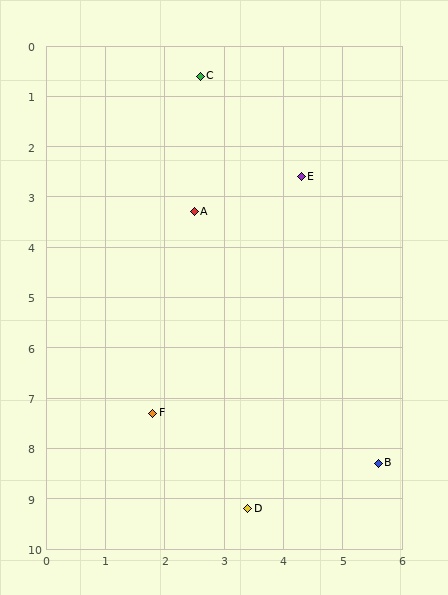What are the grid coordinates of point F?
Point F is at approximately (1.8, 7.3).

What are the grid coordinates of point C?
Point C is at approximately (2.6, 0.6).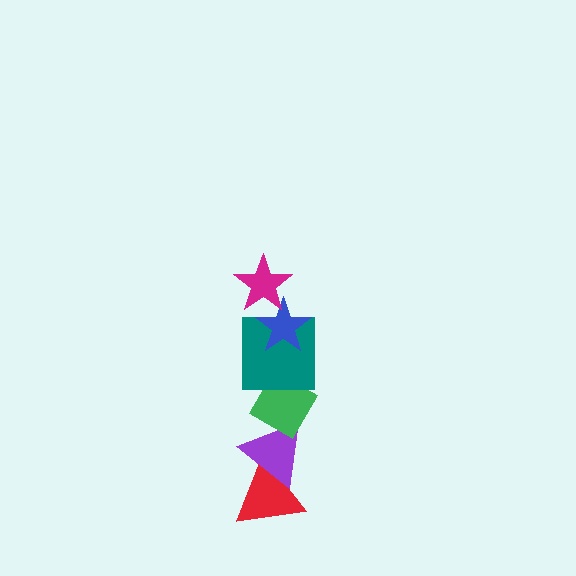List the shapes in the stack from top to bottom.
From top to bottom: the magenta star, the blue star, the teal square, the green diamond, the purple triangle, the red triangle.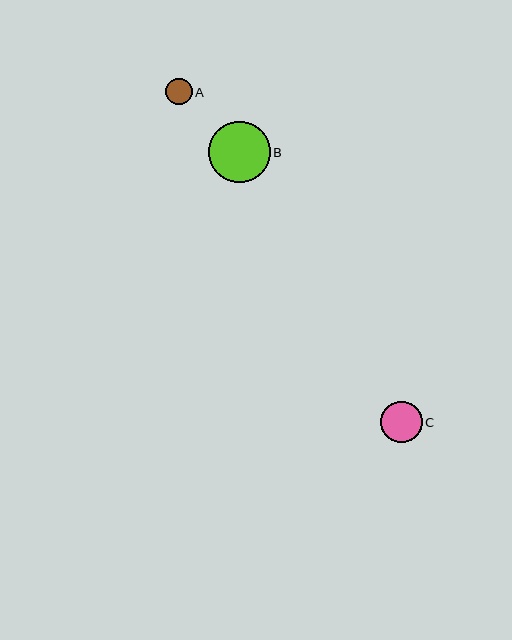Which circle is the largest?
Circle B is the largest with a size of approximately 61 pixels.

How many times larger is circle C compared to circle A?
Circle C is approximately 1.6 times the size of circle A.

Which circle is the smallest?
Circle A is the smallest with a size of approximately 27 pixels.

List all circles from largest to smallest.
From largest to smallest: B, C, A.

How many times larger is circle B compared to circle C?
Circle B is approximately 1.5 times the size of circle C.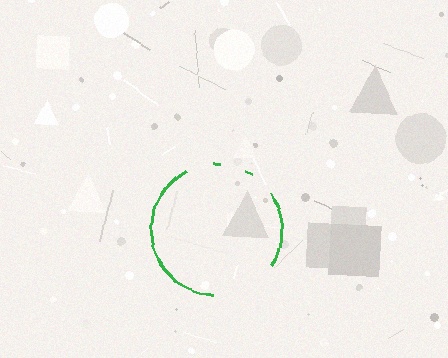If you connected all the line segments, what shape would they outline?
They would outline a circle.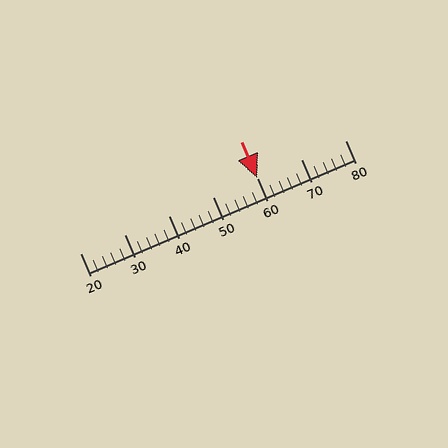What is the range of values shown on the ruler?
The ruler shows values from 20 to 80.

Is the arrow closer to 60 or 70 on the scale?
The arrow is closer to 60.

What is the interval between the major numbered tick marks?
The major tick marks are spaced 10 units apart.